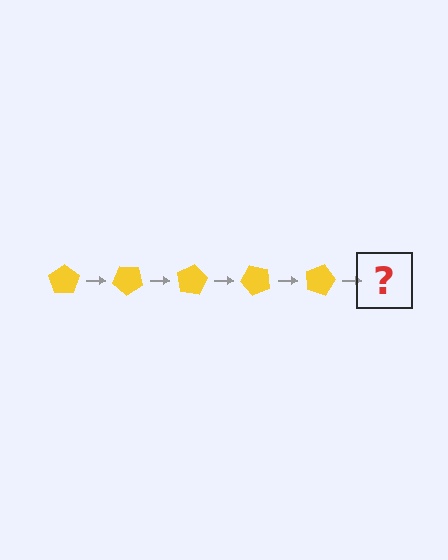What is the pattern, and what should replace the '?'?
The pattern is that the pentagon rotates 40 degrees each step. The '?' should be a yellow pentagon rotated 200 degrees.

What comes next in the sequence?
The next element should be a yellow pentagon rotated 200 degrees.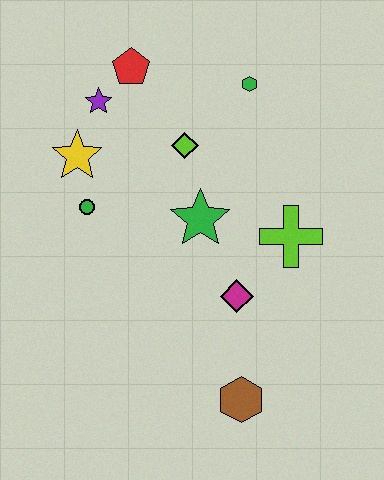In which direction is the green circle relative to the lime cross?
The green circle is to the left of the lime cross.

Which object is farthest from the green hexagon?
The brown hexagon is farthest from the green hexagon.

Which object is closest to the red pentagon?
The purple star is closest to the red pentagon.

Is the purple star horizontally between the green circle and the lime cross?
Yes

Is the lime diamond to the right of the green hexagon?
No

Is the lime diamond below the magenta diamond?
No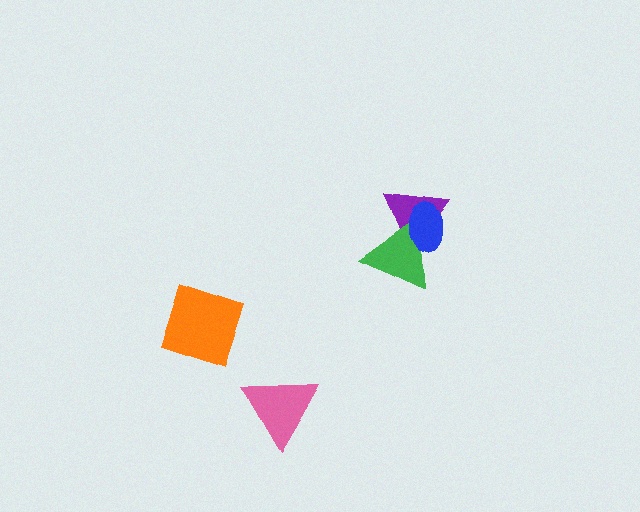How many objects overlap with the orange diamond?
0 objects overlap with the orange diamond.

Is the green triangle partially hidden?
Yes, it is partially covered by another shape.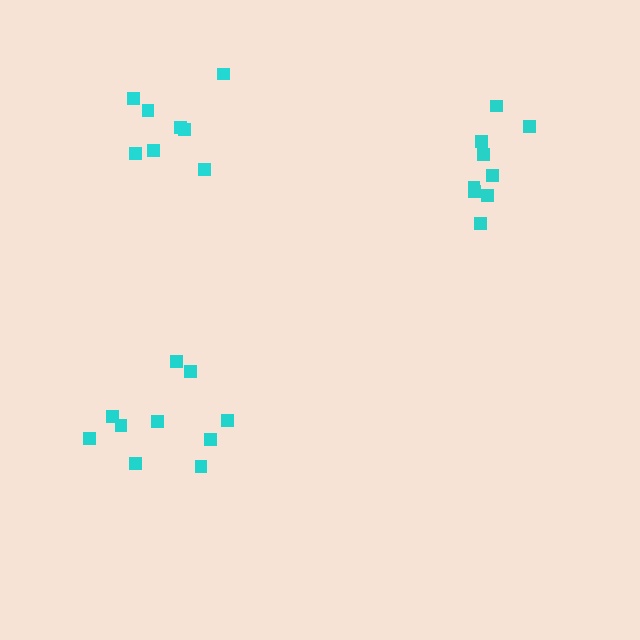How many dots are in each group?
Group 1: 10 dots, Group 2: 9 dots, Group 3: 8 dots (27 total).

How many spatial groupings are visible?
There are 3 spatial groupings.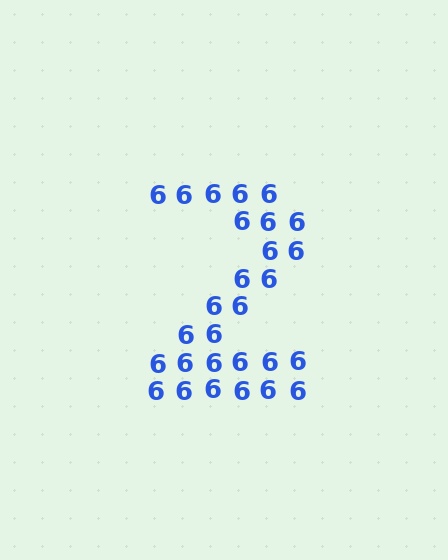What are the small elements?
The small elements are digit 6's.